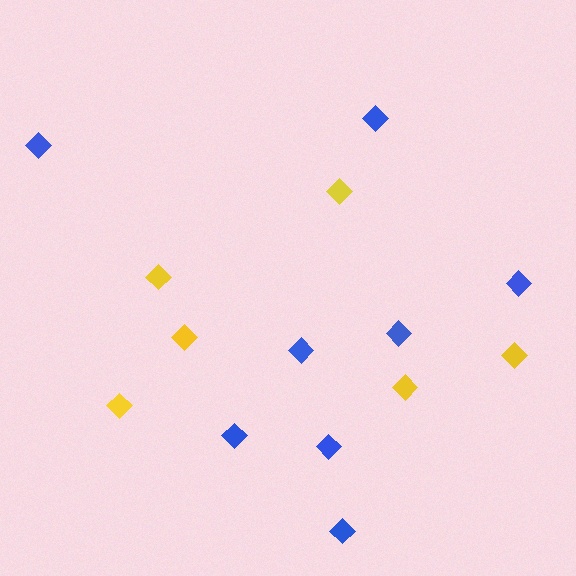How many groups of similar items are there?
There are 2 groups: one group of yellow diamonds (6) and one group of blue diamonds (8).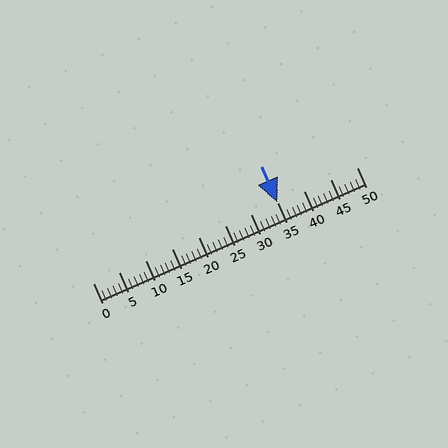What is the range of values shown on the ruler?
The ruler shows values from 0 to 50.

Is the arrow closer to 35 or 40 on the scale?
The arrow is closer to 35.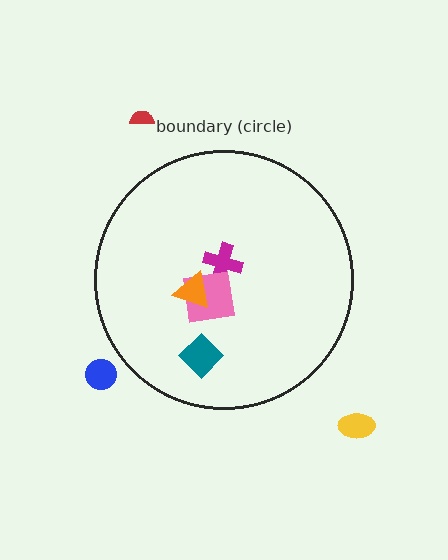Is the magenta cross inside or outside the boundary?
Inside.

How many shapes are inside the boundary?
4 inside, 3 outside.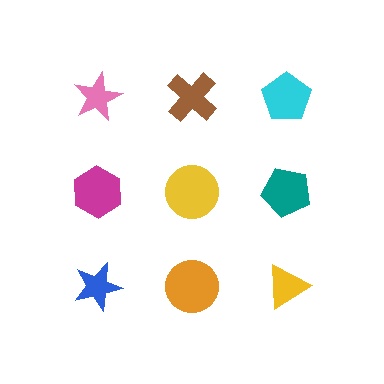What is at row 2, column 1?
A magenta hexagon.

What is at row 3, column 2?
An orange circle.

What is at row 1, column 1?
A pink star.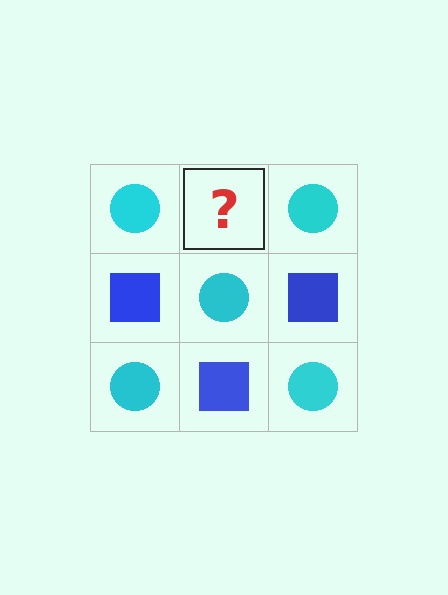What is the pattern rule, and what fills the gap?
The rule is that it alternates cyan circle and blue square in a checkerboard pattern. The gap should be filled with a blue square.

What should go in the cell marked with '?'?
The missing cell should contain a blue square.